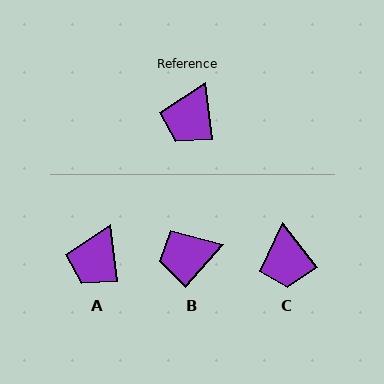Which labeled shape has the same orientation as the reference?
A.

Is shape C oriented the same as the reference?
No, it is off by about 31 degrees.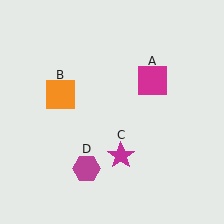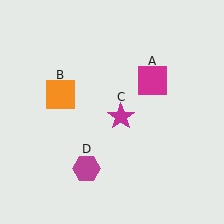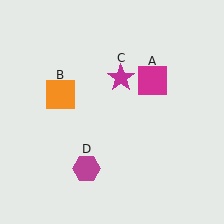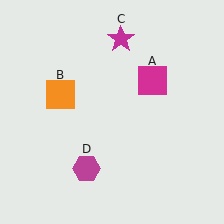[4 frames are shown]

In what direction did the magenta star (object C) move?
The magenta star (object C) moved up.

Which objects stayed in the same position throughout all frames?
Magenta square (object A) and orange square (object B) and magenta hexagon (object D) remained stationary.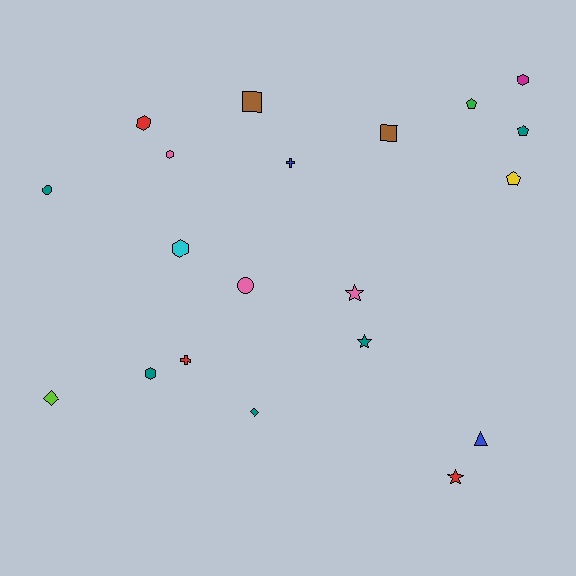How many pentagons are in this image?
There are 3 pentagons.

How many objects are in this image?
There are 20 objects.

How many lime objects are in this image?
There is 1 lime object.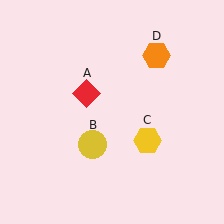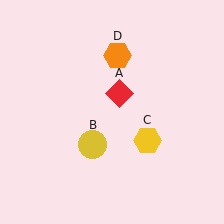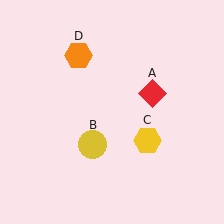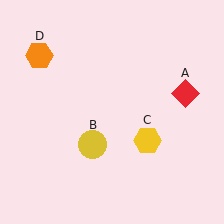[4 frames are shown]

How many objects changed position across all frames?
2 objects changed position: red diamond (object A), orange hexagon (object D).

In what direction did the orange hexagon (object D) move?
The orange hexagon (object D) moved left.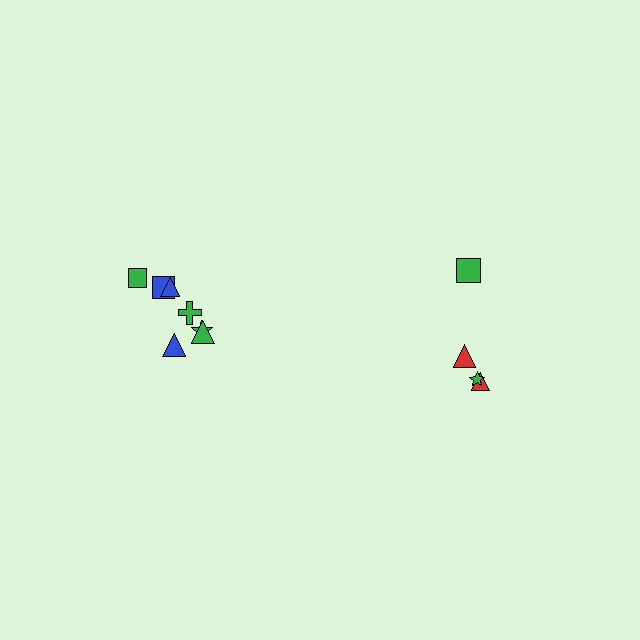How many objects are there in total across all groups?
There are 11 objects.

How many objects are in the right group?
There are 4 objects.